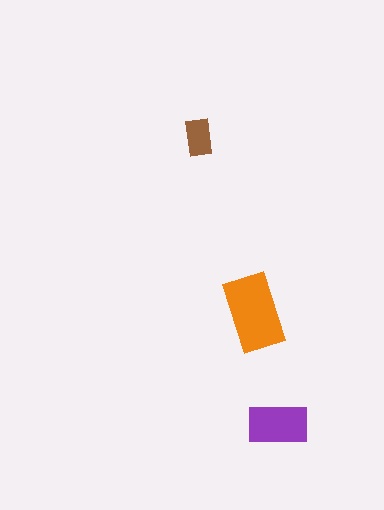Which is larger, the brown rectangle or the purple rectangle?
The purple one.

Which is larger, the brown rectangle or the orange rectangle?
The orange one.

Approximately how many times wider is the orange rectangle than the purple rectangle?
About 1.5 times wider.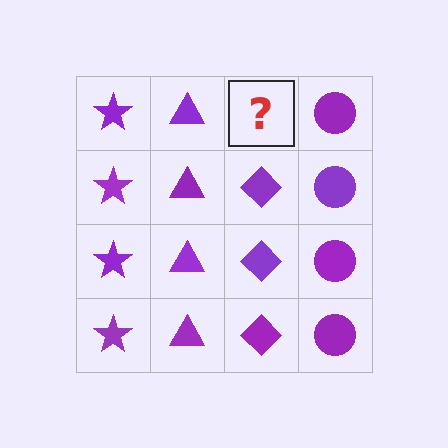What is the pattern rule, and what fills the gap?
The rule is that each column has a consistent shape. The gap should be filled with a purple diamond.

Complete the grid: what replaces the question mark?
The question mark should be replaced with a purple diamond.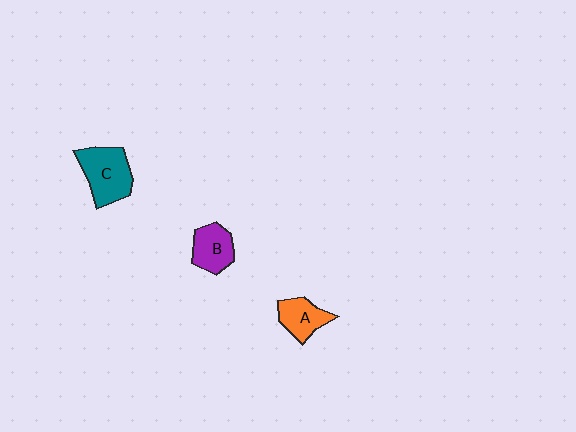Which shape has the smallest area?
Shape A (orange).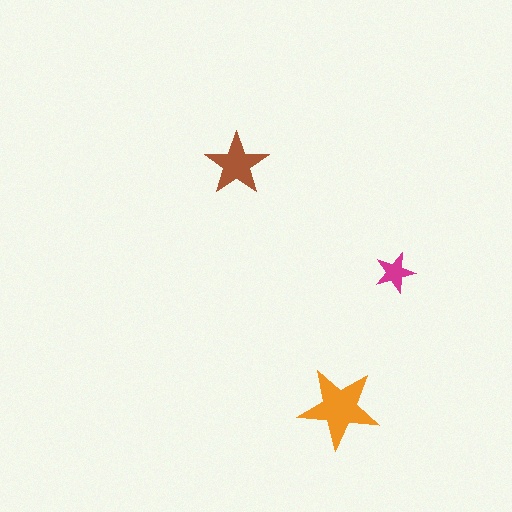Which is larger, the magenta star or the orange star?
The orange one.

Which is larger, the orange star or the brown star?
The orange one.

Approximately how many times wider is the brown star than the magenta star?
About 1.5 times wider.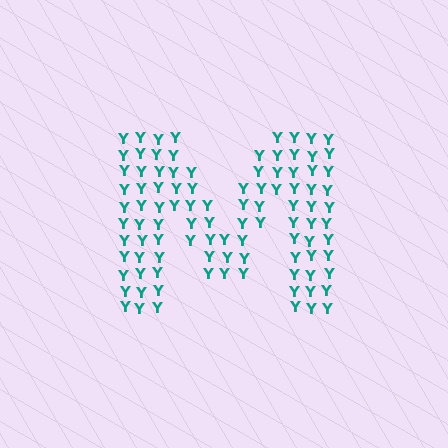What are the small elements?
The small elements are letter Y's.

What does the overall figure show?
The overall figure shows the letter M.